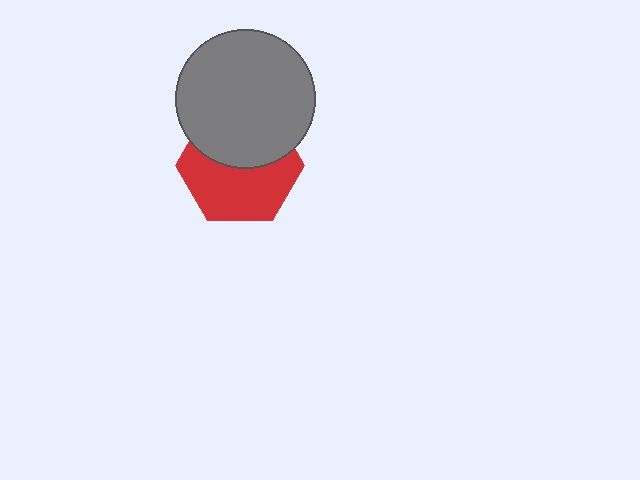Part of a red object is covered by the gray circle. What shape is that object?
It is a hexagon.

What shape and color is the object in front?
The object in front is a gray circle.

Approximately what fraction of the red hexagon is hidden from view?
Roughly 44% of the red hexagon is hidden behind the gray circle.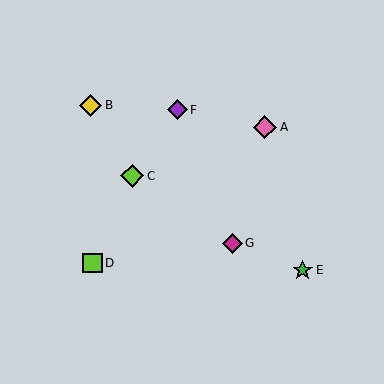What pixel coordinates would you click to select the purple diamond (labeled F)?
Click at (177, 110) to select the purple diamond F.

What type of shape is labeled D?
Shape D is a lime square.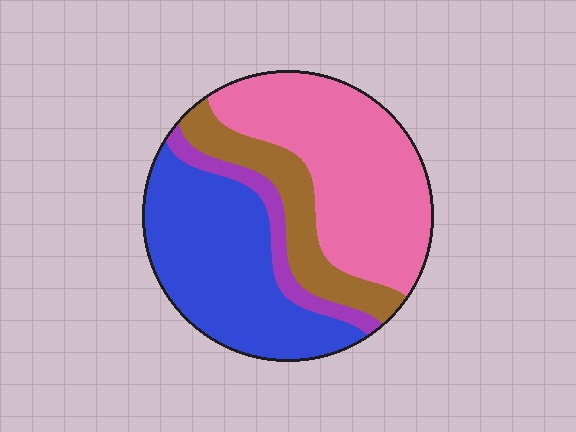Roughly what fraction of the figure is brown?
Brown takes up about one sixth (1/6) of the figure.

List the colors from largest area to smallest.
From largest to smallest: pink, blue, brown, purple.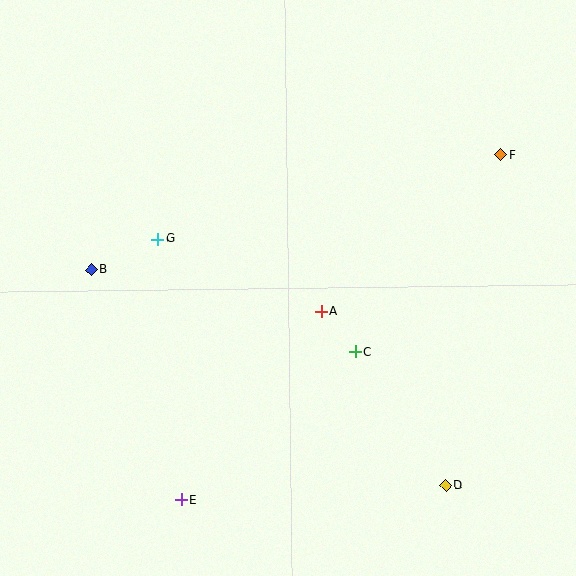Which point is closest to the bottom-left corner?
Point E is closest to the bottom-left corner.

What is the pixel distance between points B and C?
The distance between B and C is 276 pixels.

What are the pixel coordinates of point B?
Point B is at (91, 270).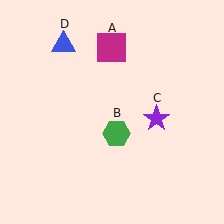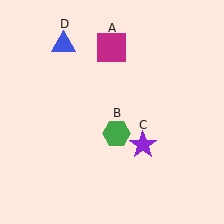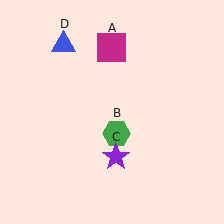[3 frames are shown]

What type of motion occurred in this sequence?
The purple star (object C) rotated clockwise around the center of the scene.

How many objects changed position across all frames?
1 object changed position: purple star (object C).